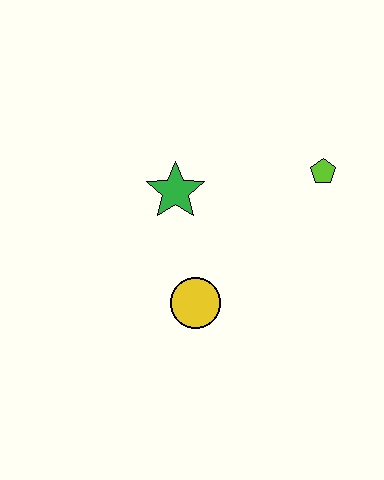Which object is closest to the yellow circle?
The green star is closest to the yellow circle.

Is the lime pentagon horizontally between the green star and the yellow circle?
No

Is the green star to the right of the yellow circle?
No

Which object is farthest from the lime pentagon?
The yellow circle is farthest from the lime pentagon.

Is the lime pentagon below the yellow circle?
No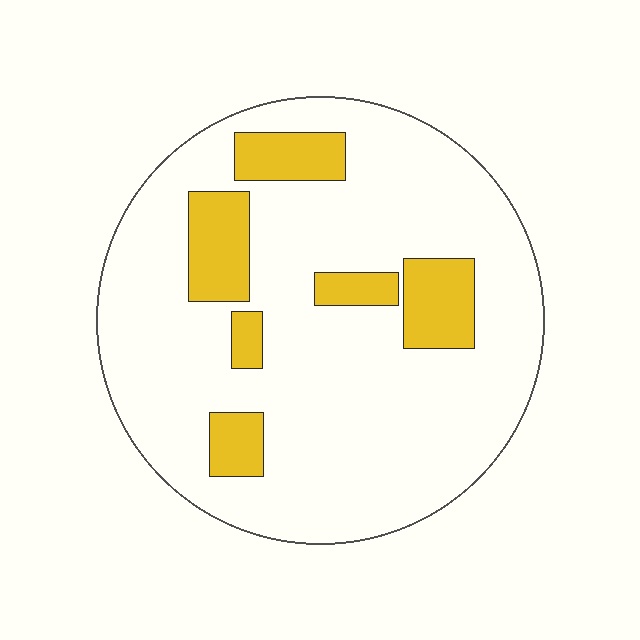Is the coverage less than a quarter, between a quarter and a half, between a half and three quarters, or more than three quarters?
Less than a quarter.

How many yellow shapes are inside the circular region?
6.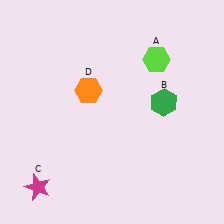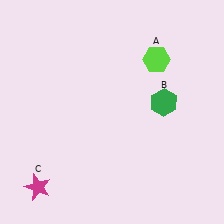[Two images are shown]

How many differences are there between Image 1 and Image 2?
There is 1 difference between the two images.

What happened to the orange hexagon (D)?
The orange hexagon (D) was removed in Image 2. It was in the top-left area of Image 1.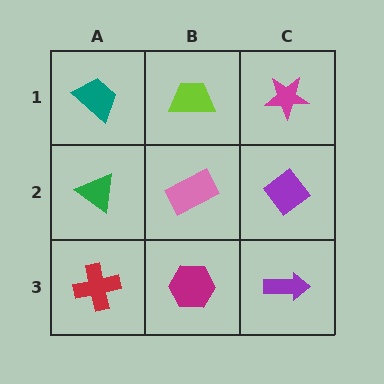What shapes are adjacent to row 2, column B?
A lime trapezoid (row 1, column B), a magenta hexagon (row 3, column B), a green triangle (row 2, column A), a purple diamond (row 2, column C).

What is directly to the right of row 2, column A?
A pink rectangle.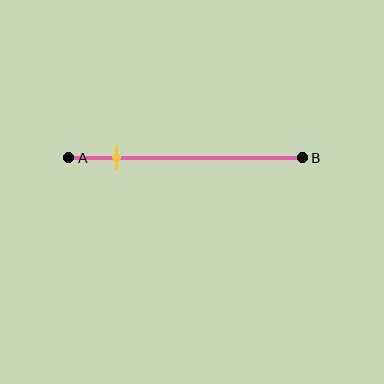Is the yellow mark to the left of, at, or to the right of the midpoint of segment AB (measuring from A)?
The yellow mark is to the left of the midpoint of segment AB.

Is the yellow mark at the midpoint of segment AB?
No, the mark is at about 20% from A, not at the 50% midpoint.